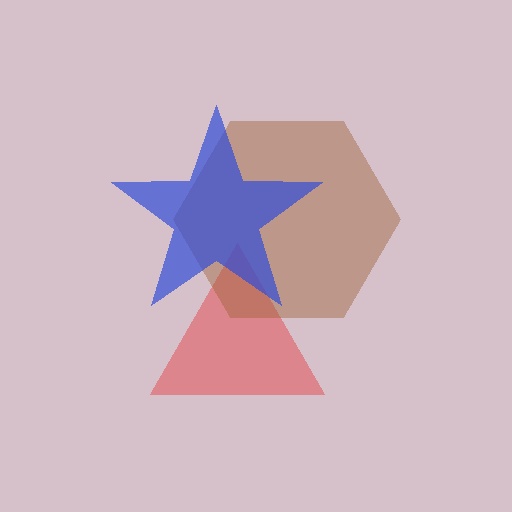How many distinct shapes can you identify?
There are 3 distinct shapes: a red triangle, a brown hexagon, a blue star.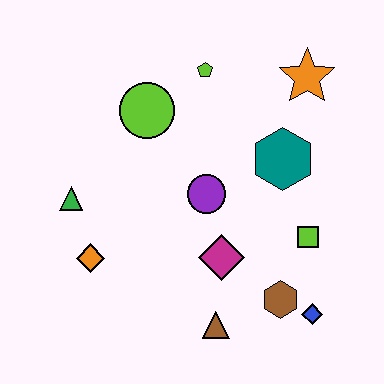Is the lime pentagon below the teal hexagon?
No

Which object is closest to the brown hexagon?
The blue diamond is closest to the brown hexagon.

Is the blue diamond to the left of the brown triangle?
No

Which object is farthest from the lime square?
The green triangle is farthest from the lime square.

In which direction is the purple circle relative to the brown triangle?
The purple circle is above the brown triangle.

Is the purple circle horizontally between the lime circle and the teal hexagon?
Yes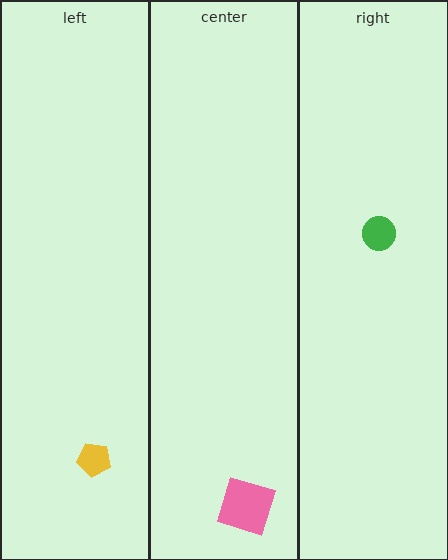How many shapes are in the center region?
1.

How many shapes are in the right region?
1.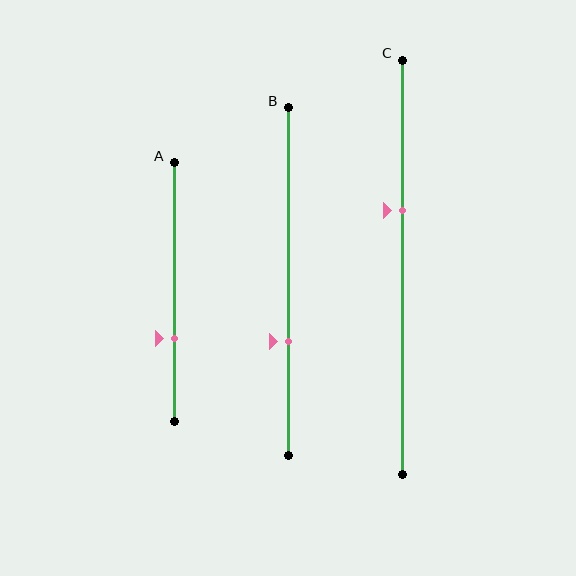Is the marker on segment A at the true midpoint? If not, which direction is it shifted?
No, the marker on segment A is shifted downward by about 18% of the segment length.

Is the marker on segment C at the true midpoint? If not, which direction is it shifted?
No, the marker on segment C is shifted upward by about 14% of the segment length.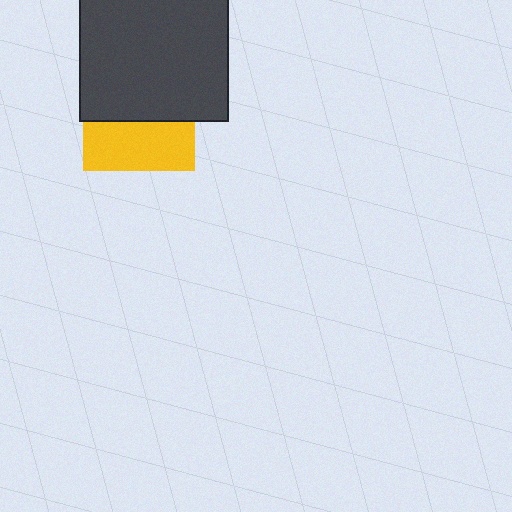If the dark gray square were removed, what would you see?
You would see the complete yellow square.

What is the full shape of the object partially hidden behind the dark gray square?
The partially hidden object is a yellow square.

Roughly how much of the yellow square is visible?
A small part of it is visible (roughly 45%).